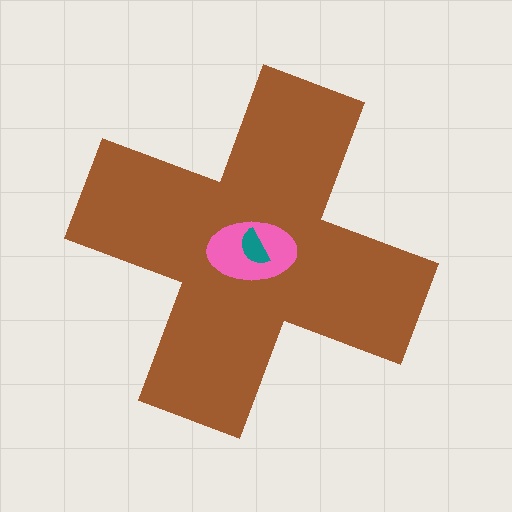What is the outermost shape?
The brown cross.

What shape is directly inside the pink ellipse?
The teal semicircle.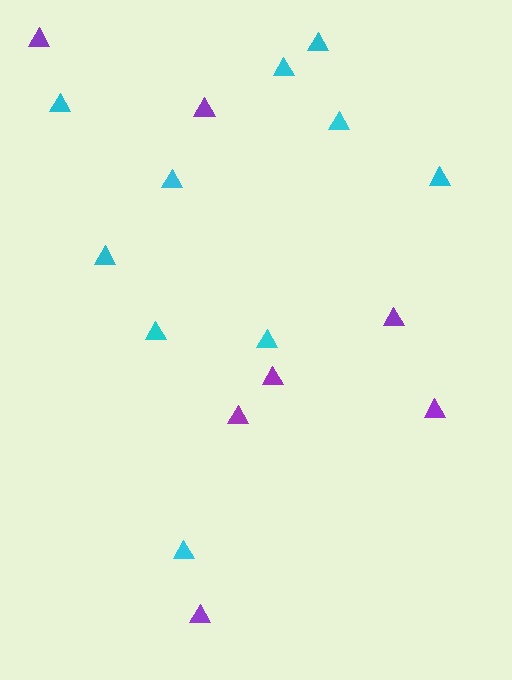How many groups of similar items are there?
There are 2 groups: one group of cyan triangles (10) and one group of purple triangles (7).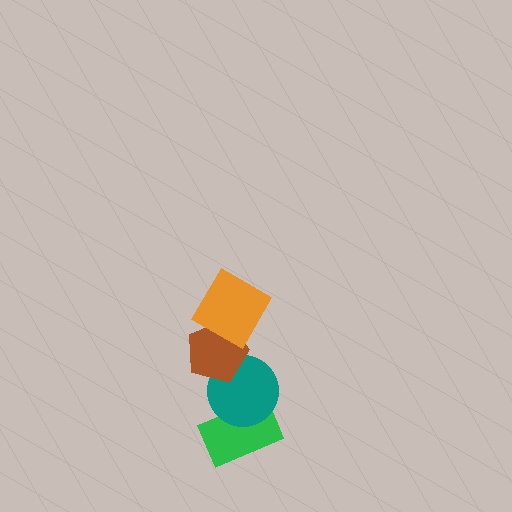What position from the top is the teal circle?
The teal circle is 3rd from the top.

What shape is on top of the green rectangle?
The teal circle is on top of the green rectangle.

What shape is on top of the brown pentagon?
The orange square is on top of the brown pentagon.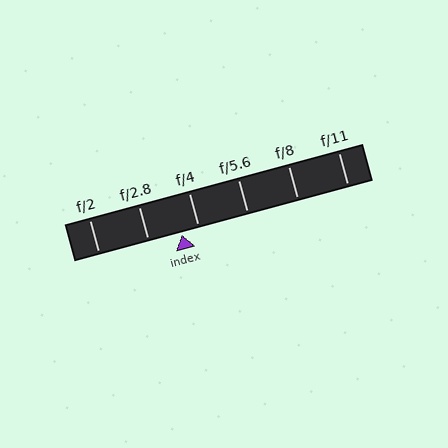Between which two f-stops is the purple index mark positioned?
The index mark is between f/2.8 and f/4.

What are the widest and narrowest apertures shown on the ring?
The widest aperture shown is f/2 and the narrowest is f/11.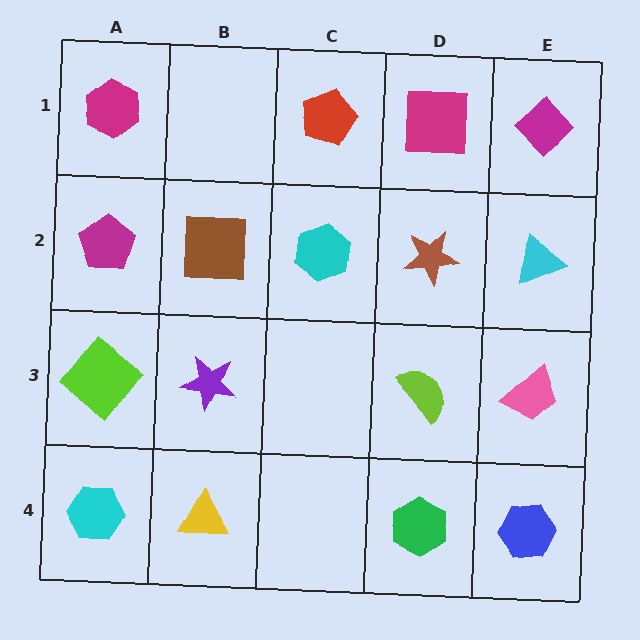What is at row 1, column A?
A magenta hexagon.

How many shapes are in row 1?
4 shapes.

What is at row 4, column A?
A cyan hexagon.